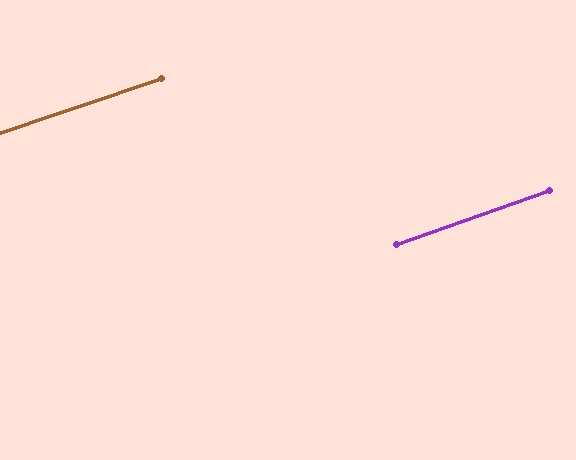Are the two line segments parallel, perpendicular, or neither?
Parallel — their directions differ by only 0.9°.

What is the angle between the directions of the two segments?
Approximately 1 degree.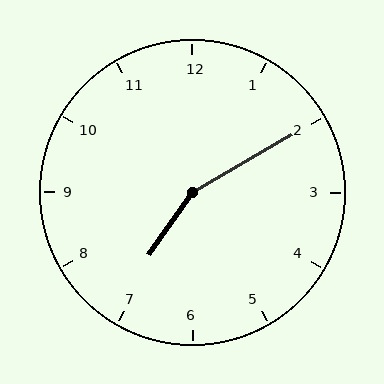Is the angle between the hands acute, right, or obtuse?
It is obtuse.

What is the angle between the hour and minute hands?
Approximately 155 degrees.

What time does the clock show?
7:10.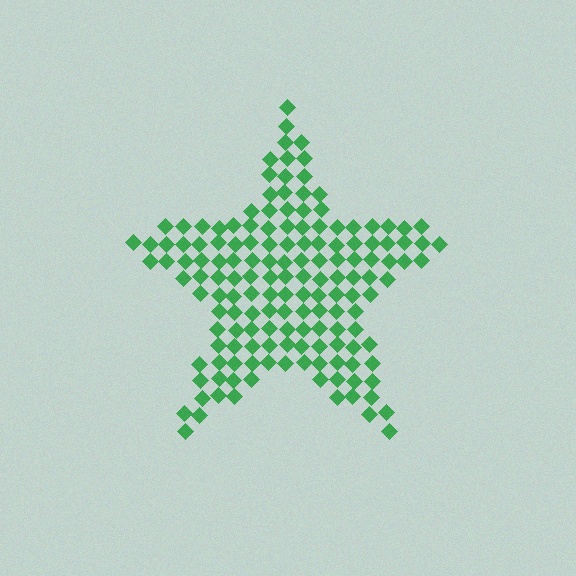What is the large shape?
The large shape is a star.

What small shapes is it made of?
It is made of small diamonds.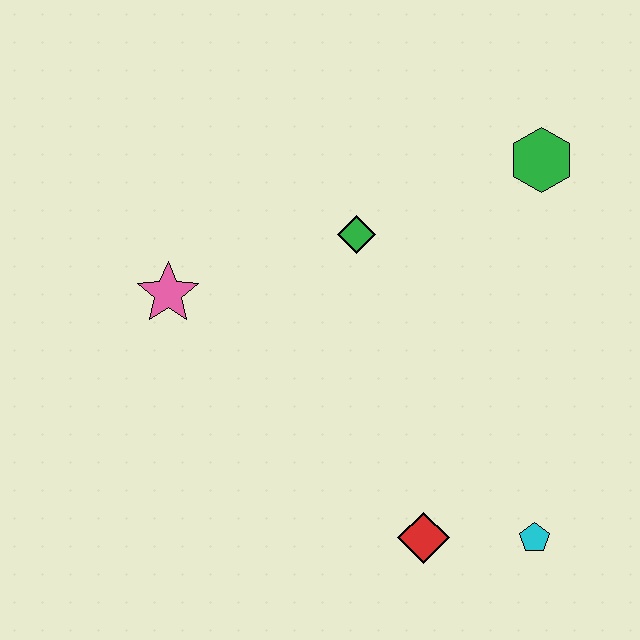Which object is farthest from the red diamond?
The green hexagon is farthest from the red diamond.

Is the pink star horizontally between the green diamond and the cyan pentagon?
No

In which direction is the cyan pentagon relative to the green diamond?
The cyan pentagon is below the green diamond.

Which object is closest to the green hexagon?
The green diamond is closest to the green hexagon.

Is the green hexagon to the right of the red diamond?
Yes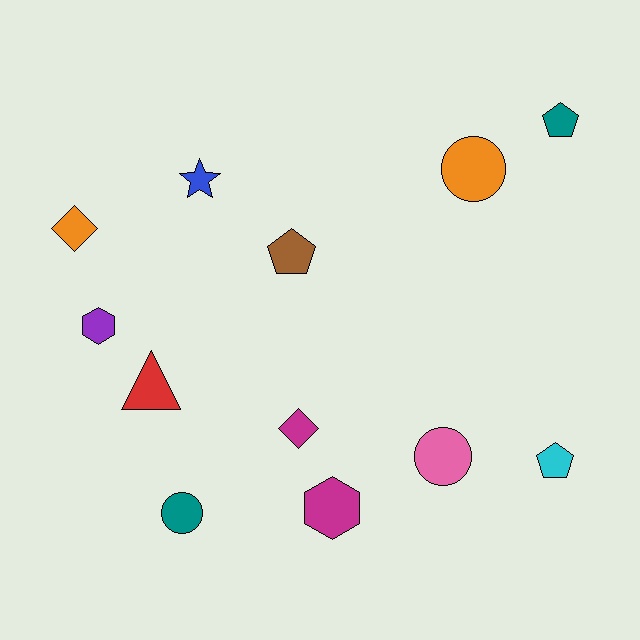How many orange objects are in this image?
There are 2 orange objects.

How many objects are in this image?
There are 12 objects.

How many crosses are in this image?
There are no crosses.